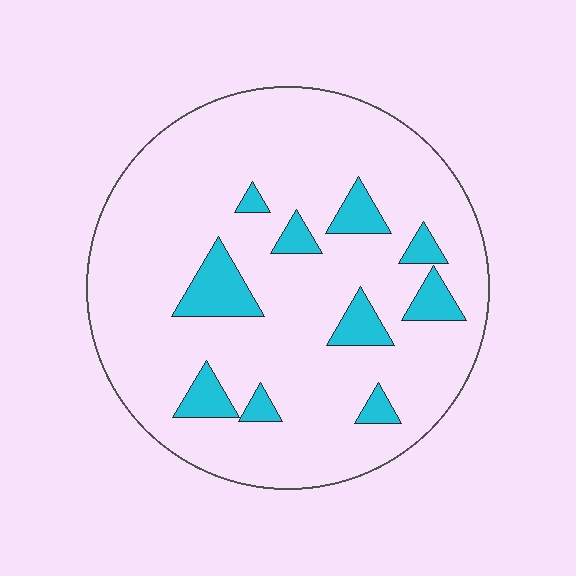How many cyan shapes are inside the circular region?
10.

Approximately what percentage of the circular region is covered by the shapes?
Approximately 15%.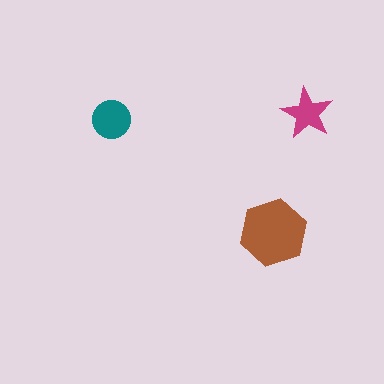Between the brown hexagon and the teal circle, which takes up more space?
The brown hexagon.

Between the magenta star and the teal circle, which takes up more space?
The teal circle.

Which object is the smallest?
The magenta star.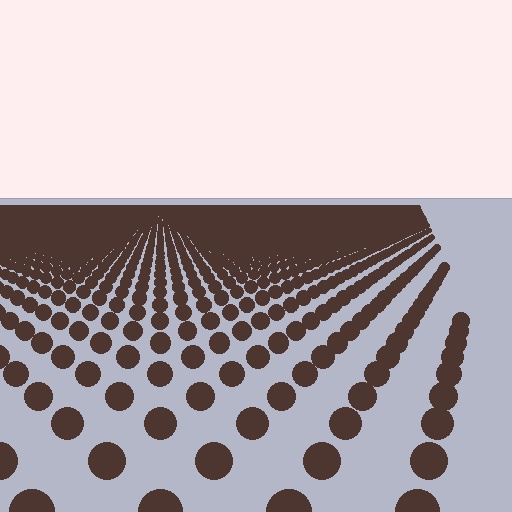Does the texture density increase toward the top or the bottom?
Density increases toward the top.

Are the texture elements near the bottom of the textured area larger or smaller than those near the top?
Larger. Near the bottom, elements are closer to the viewer and appear at a bigger on-screen size.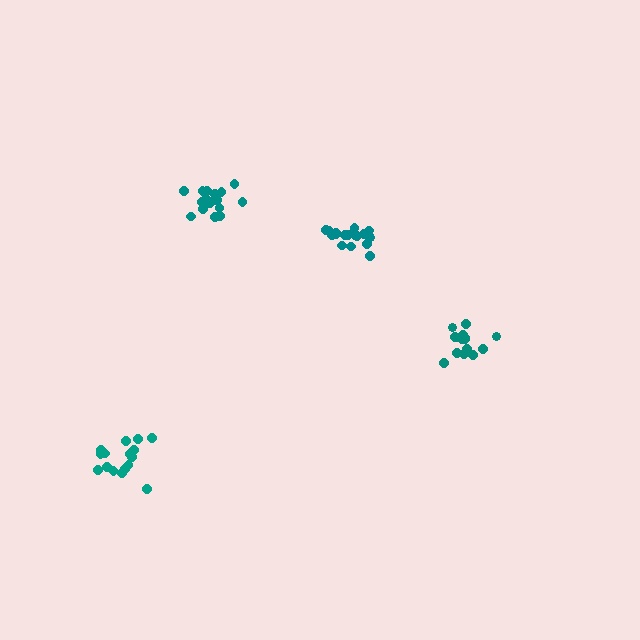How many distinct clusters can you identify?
There are 4 distinct clusters.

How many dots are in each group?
Group 1: 15 dots, Group 2: 19 dots, Group 3: 18 dots, Group 4: 20 dots (72 total).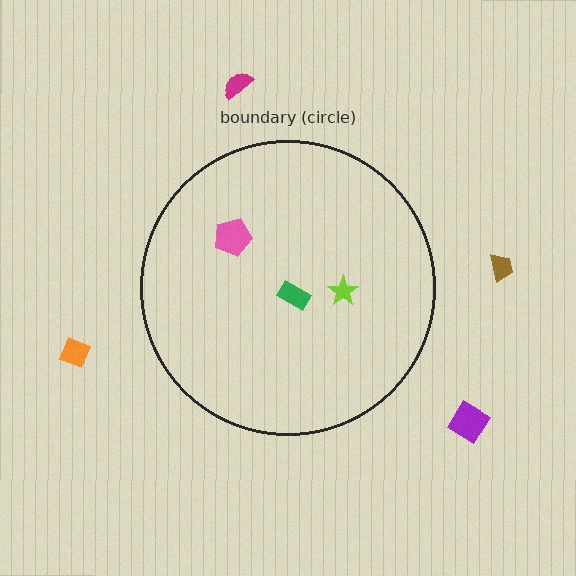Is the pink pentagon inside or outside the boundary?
Inside.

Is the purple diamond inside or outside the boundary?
Outside.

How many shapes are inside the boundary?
3 inside, 4 outside.